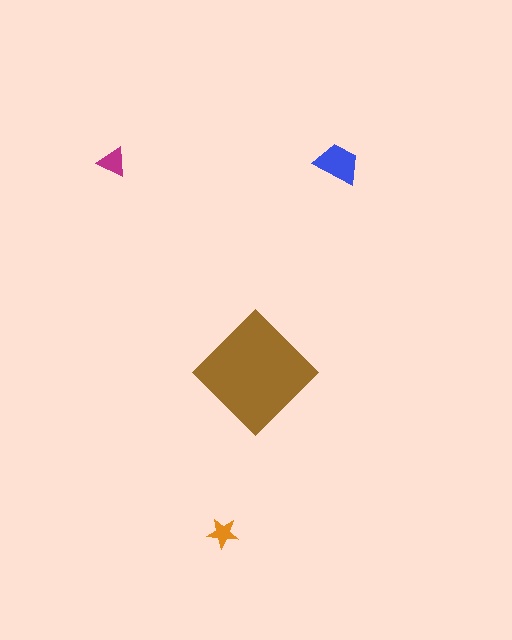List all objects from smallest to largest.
The orange star, the magenta triangle, the blue trapezoid, the brown diamond.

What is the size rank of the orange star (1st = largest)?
4th.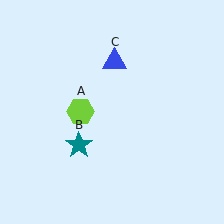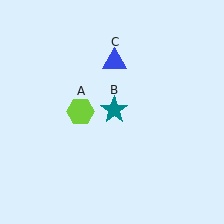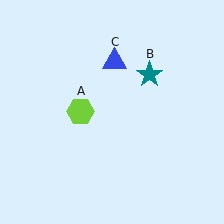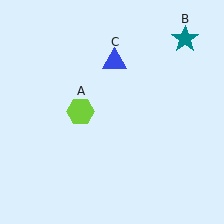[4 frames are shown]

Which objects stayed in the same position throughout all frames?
Lime hexagon (object A) and blue triangle (object C) remained stationary.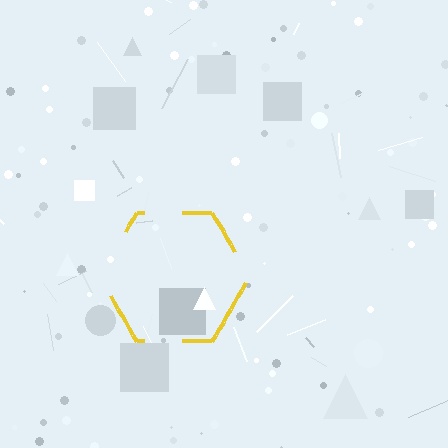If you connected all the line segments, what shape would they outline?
They would outline a hexagon.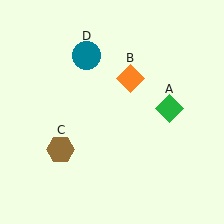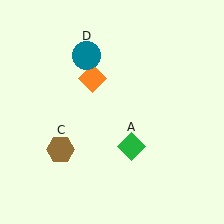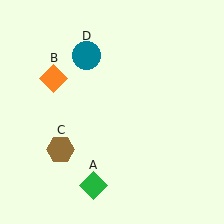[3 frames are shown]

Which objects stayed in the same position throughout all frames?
Brown hexagon (object C) and teal circle (object D) remained stationary.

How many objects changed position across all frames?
2 objects changed position: green diamond (object A), orange diamond (object B).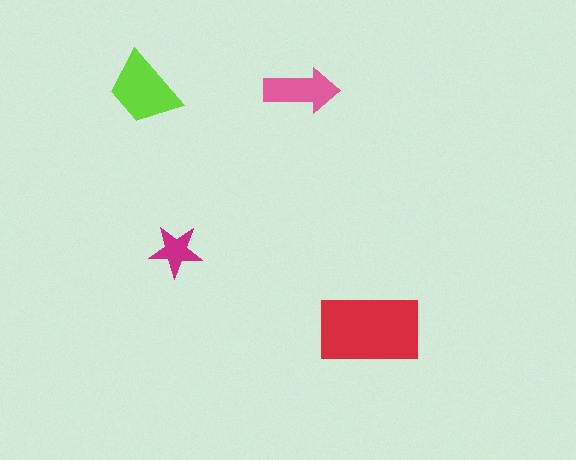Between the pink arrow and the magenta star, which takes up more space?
The pink arrow.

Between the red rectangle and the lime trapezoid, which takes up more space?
The red rectangle.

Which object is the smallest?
The magenta star.